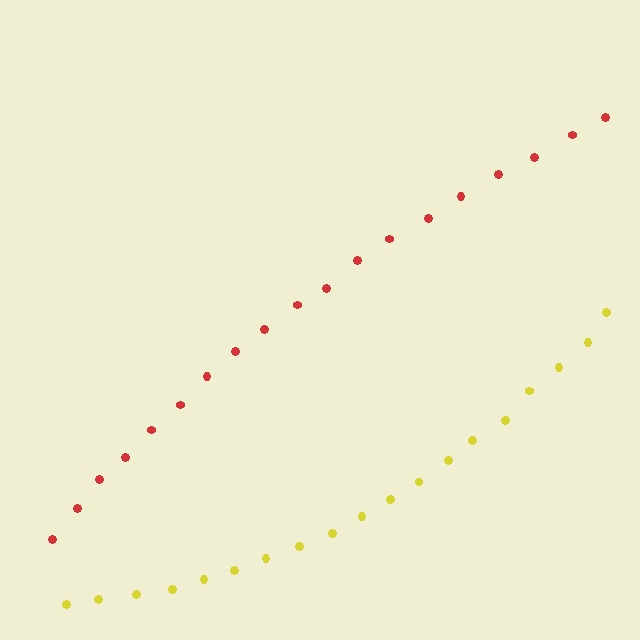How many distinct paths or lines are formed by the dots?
There are 2 distinct paths.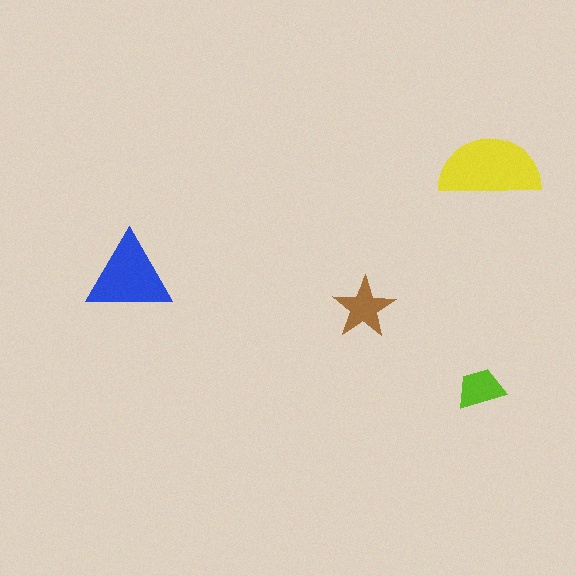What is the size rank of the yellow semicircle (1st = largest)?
1st.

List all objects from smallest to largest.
The lime trapezoid, the brown star, the blue triangle, the yellow semicircle.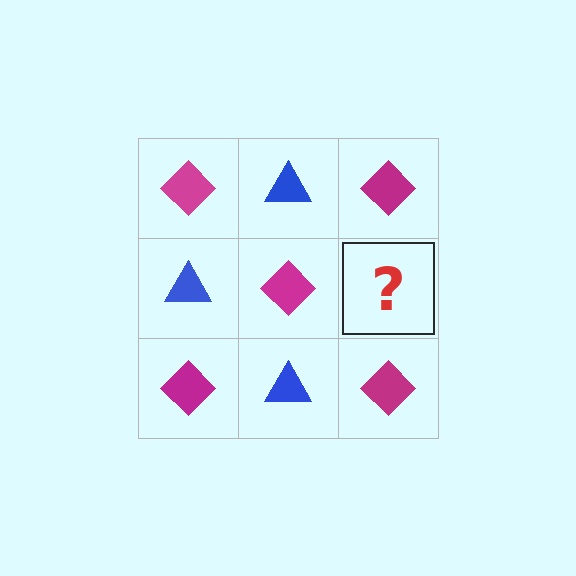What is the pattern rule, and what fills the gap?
The rule is that it alternates magenta diamond and blue triangle in a checkerboard pattern. The gap should be filled with a blue triangle.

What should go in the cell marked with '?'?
The missing cell should contain a blue triangle.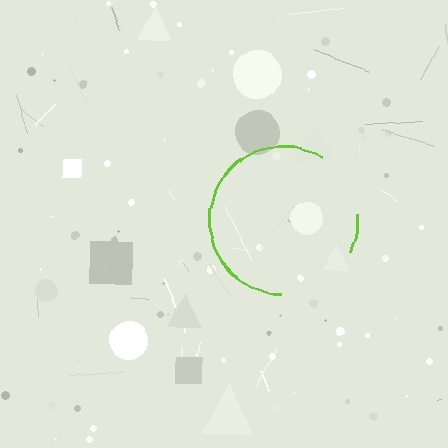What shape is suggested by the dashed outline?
The dashed outline suggests a circle.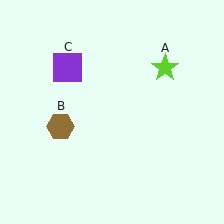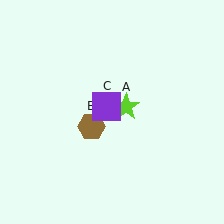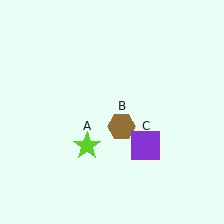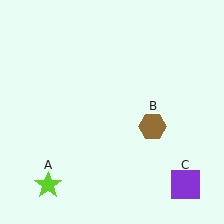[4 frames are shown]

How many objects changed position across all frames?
3 objects changed position: lime star (object A), brown hexagon (object B), purple square (object C).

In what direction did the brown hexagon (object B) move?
The brown hexagon (object B) moved right.